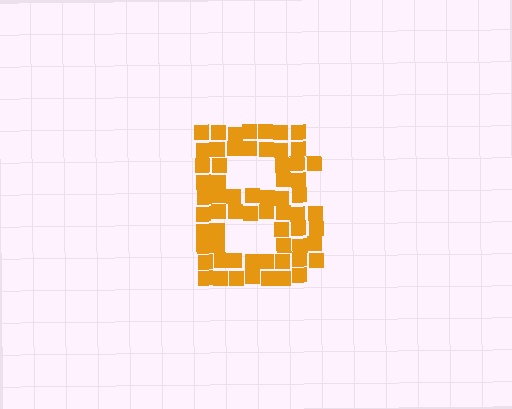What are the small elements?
The small elements are squares.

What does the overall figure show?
The overall figure shows the letter B.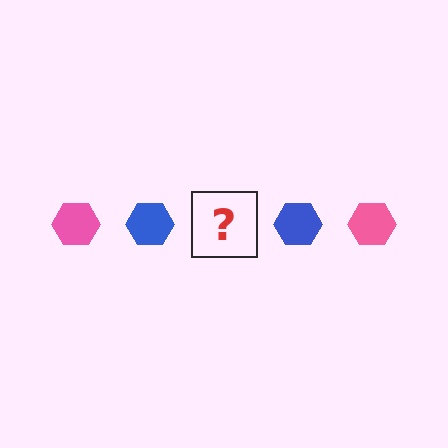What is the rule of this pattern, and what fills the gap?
The rule is that the pattern cycles through pink, blue hexagons. The gap should be filled with a pink hexagon.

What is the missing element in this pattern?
The missing element is a pink hexagon.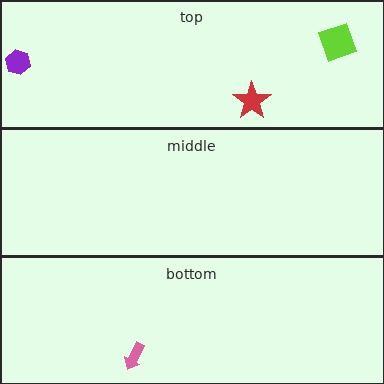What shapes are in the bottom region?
The pink arrow.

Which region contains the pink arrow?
The bottom region.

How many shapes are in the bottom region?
1.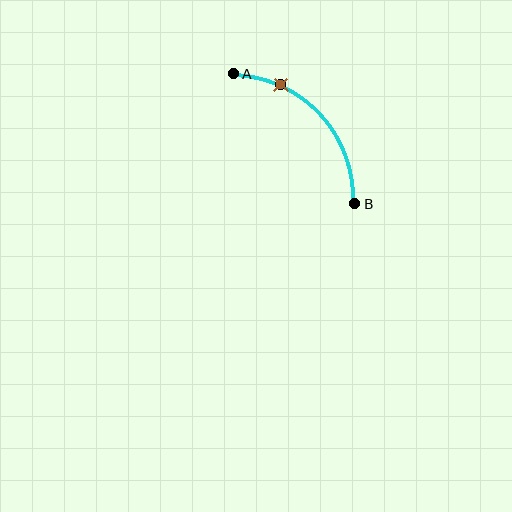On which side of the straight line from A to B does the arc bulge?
The arc bulges above and to the right of the straight line connecting A and B.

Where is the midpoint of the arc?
The arc midpoint is the point on the curve farthest from the straight line joining A and B. It sits above and to the right of that line.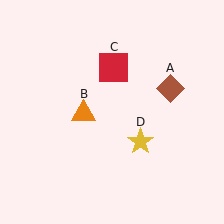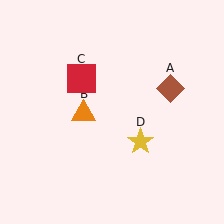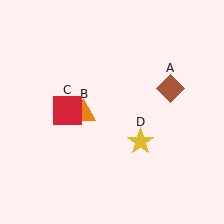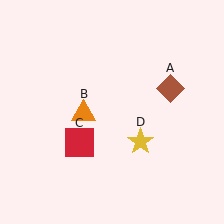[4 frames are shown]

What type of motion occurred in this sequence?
The red square (object C) rotated counterclockwise around the center of the scene.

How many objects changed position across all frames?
1 object changed position: red square (object C).